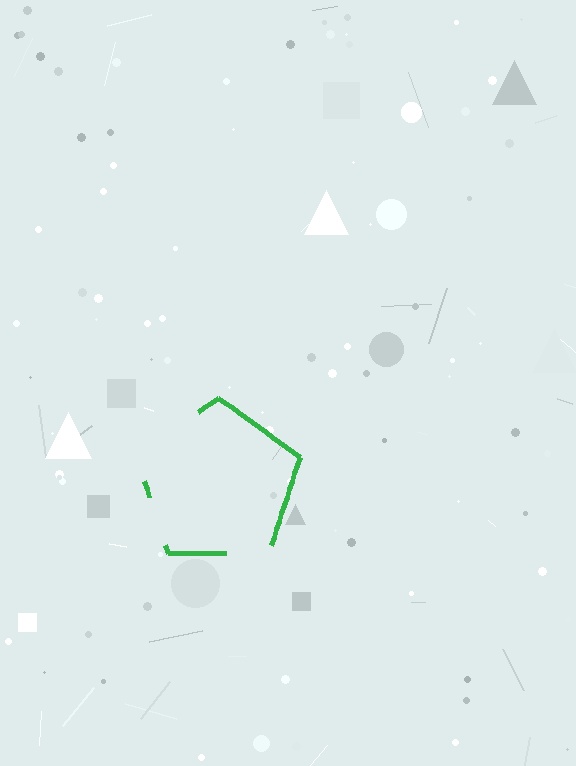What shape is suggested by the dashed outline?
The dashed outline suggests a pentagon.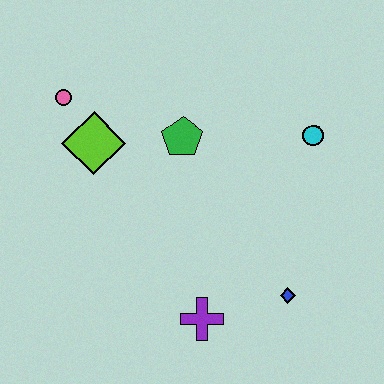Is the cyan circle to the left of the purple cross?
No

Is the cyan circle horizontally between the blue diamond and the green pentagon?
No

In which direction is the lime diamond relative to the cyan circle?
The lime diamond is to the left of the cyan circle.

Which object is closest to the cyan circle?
The green pentagon is closest to the cyan circle.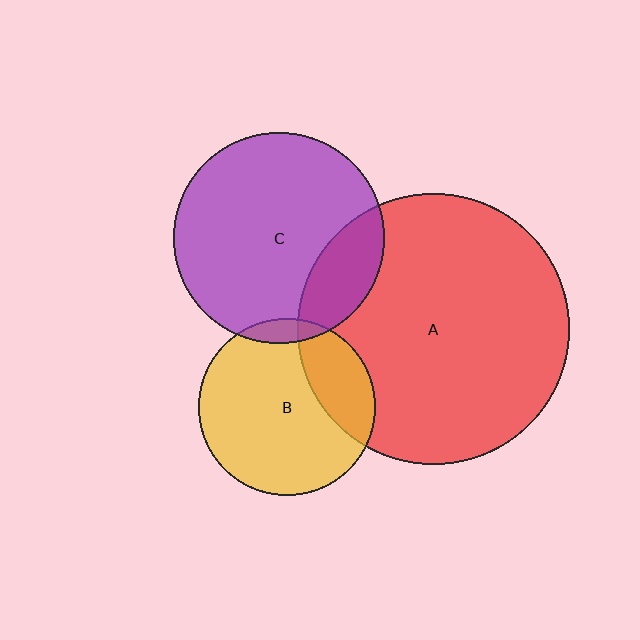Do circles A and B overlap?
Yes.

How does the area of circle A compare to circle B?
Approximately 2.4 times.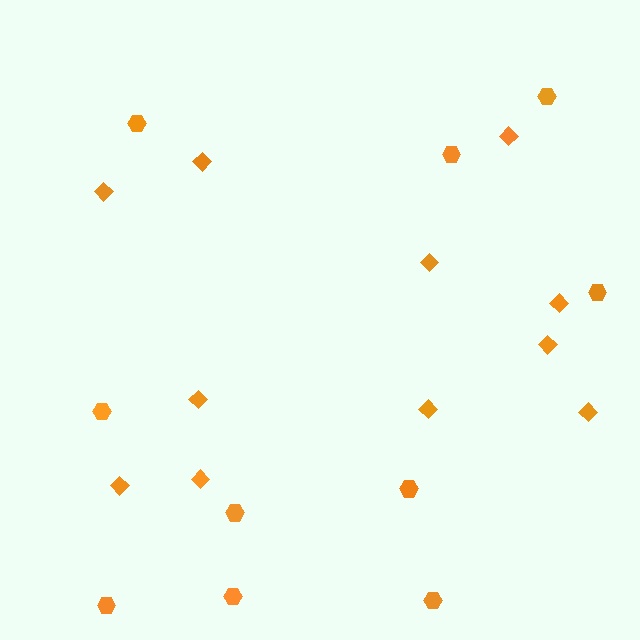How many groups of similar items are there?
There are 2 groups: one group of diamonds (11) and one group of hexagons (10).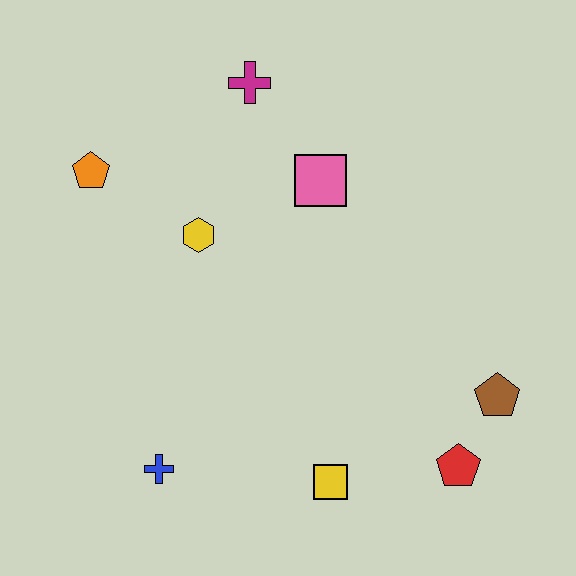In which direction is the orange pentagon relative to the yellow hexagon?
The orange pentagon is to the left of the yellow hexagon.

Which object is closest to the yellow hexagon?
The orange pentagon is closest to the yellow hexagon.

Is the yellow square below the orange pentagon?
Yes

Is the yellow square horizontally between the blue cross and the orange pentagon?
No